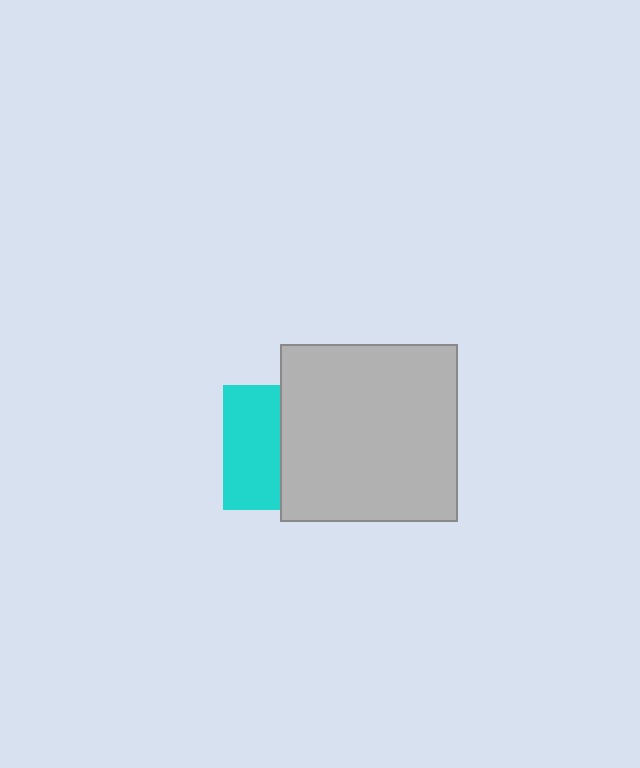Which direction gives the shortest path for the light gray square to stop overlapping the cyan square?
Moving right gives the shortest separation.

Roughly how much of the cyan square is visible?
About half of it is visible (roughly 45%).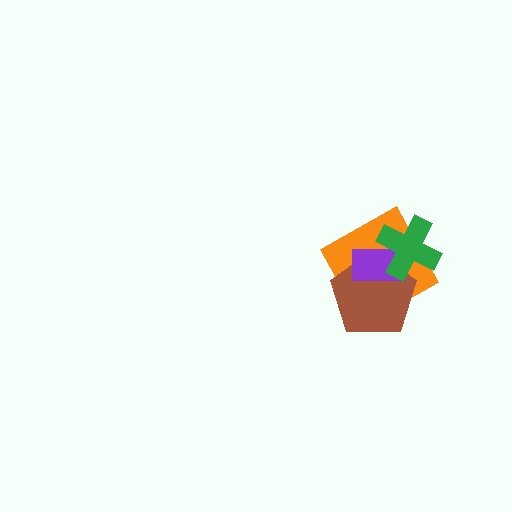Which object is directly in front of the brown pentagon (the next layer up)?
The purple rectangle is directly in front of the brown pentagon.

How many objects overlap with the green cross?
3 objects overlap with the green cross.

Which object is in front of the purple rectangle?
The green cross is in front of the purple rectangle.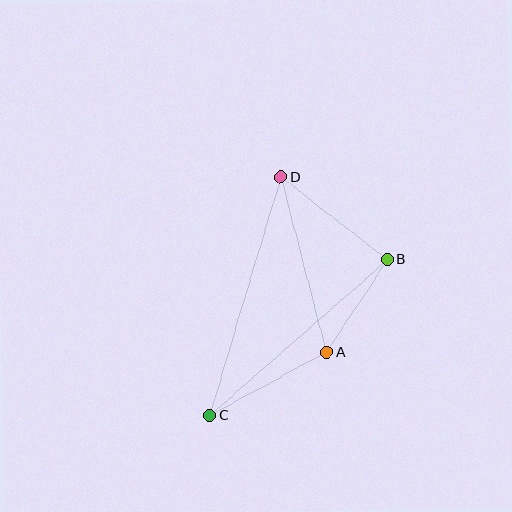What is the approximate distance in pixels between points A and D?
The distance between A and D is approximately 181 pixels.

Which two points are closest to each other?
Points A and B are closest to each other.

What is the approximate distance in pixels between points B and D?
The distance between B and D is approximately 134 pixels.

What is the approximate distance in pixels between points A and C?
The distance between A and C is approximately 133 pixels.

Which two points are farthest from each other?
Points C and D are farthest from each other.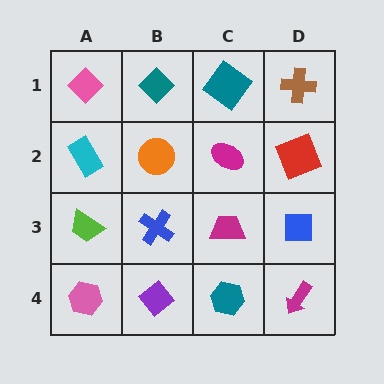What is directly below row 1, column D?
A red square.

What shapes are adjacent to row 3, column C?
A magenta ellipse (row 2, column C), a teal hexagon (row 4, column C), a blue cross (row 3, column B), a blue square (row 3, column D).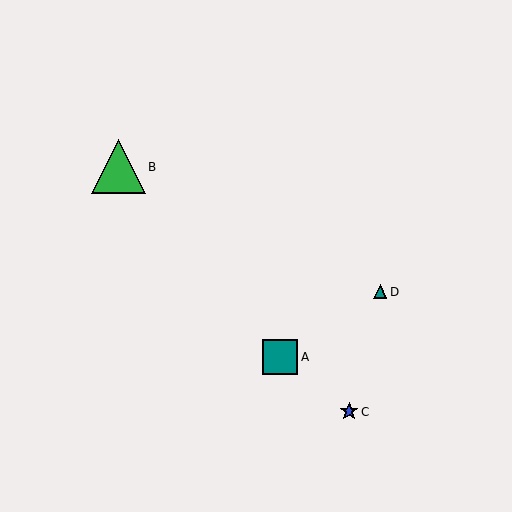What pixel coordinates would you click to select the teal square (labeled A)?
Click at (280, 357) to select the teal square A.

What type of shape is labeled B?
Shape B is a green triangle.